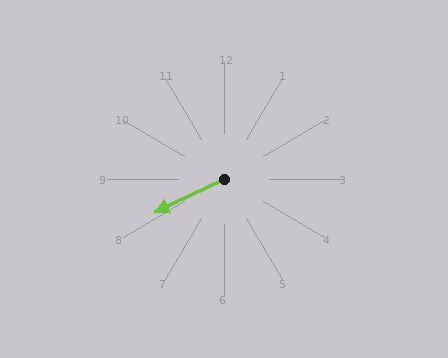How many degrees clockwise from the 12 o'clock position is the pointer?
Approximately 244 degrees.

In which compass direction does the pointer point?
Southwest.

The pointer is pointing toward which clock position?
Roughly 8 o'clock.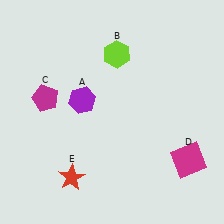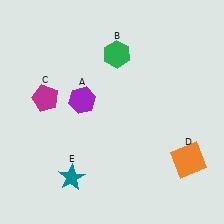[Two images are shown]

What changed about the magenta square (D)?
In Image 1, D is magenta. In Image 2, it changed to orange.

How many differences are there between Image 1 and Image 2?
There are 3 differences between the two images.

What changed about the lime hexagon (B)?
In Image 1, B is lime. In Image 2, it changed to green.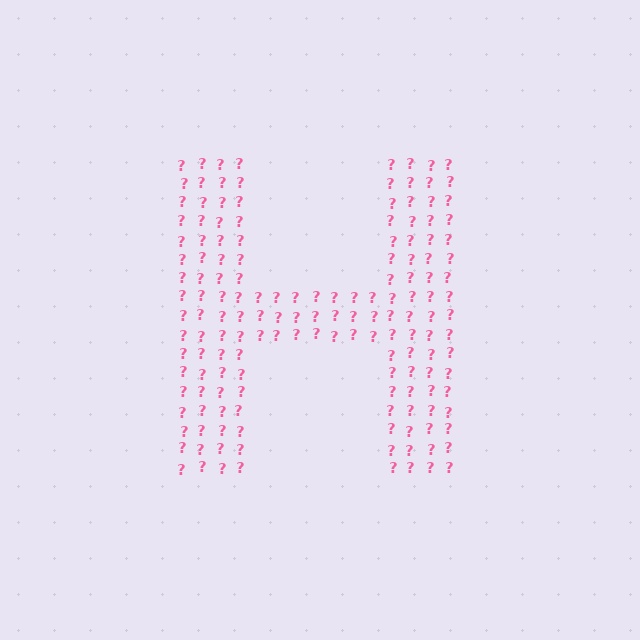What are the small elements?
The small elements are question marks.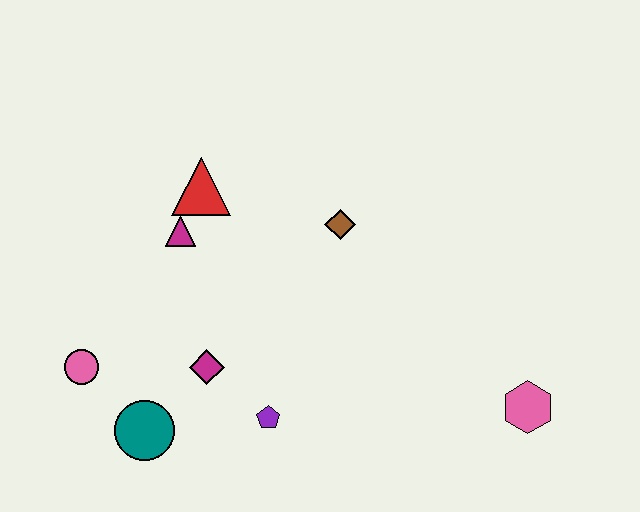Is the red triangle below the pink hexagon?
No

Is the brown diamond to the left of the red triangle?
No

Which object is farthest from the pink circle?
The pink hexagon is farthest from the pink circle.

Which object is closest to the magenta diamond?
The purple pentagon is closest to the magenta diamond.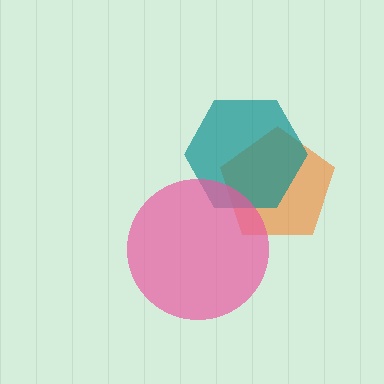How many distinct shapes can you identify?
There are 3 distinct shapes: an orange pentagon, a teal hexagon, a pink circle.